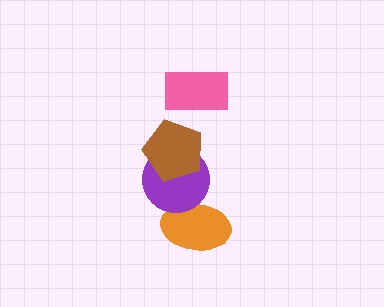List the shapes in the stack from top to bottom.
From top to bottom: the pink rectangle, the brown pentagon, the purple circle, the orange ellipse.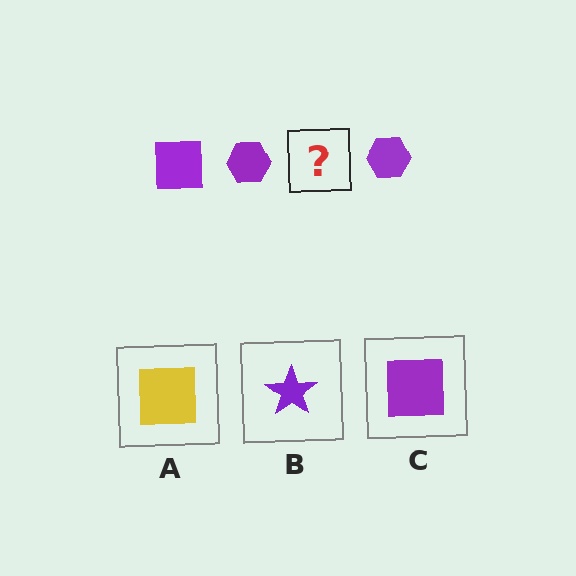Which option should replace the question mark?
Option C.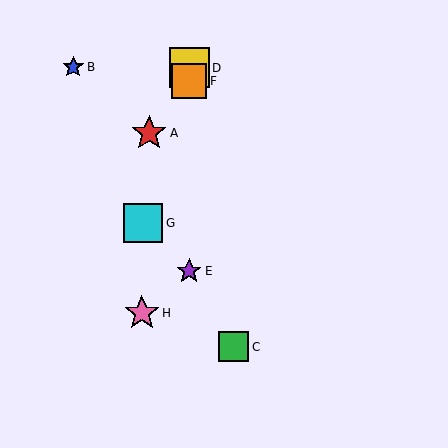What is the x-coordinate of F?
Object F is at x≈189.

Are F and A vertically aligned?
No, F is at x≈189 and A is at x≈149.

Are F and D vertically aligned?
Yes, both are at x≈189.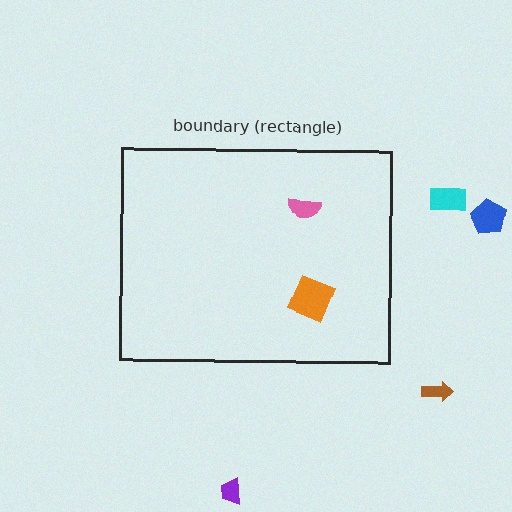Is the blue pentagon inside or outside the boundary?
Outside.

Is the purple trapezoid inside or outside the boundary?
Outside.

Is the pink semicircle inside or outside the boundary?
Inside.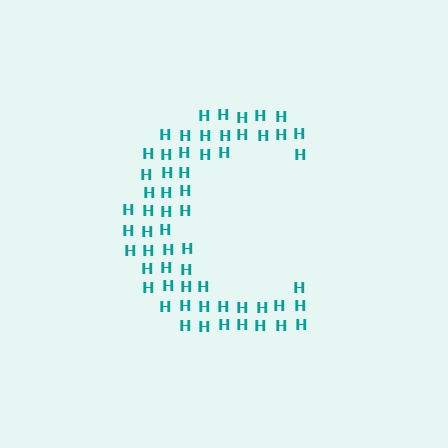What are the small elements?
The small elements are letter H's.